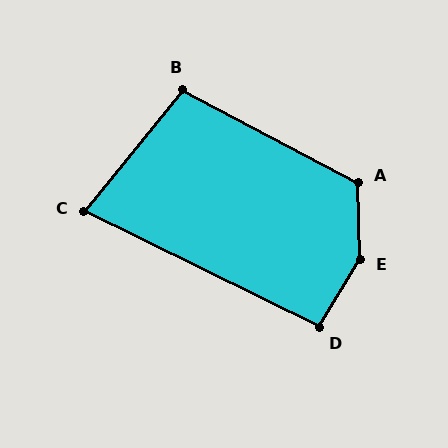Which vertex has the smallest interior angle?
C, at approximately 77 degrees.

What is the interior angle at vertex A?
Approximately 119 degrees (obtuse).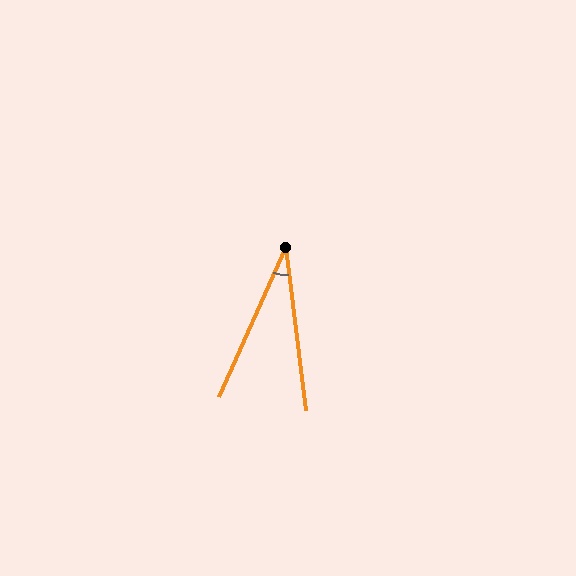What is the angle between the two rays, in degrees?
Approximately 31 degrees.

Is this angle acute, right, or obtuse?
It is acute.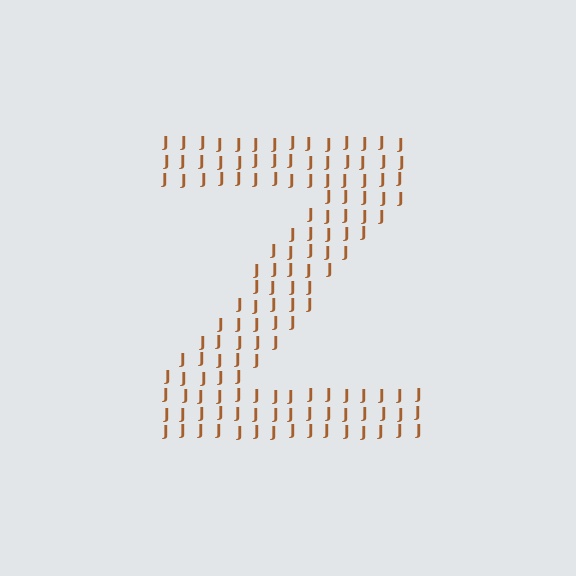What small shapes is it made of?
It is made of small letter J's.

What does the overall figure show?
The overall figure shows the letter Z.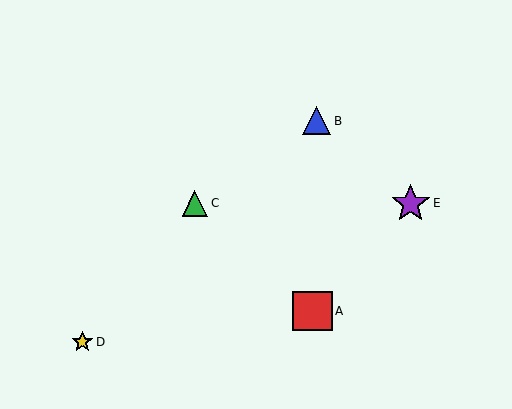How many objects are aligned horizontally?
2 objects (C, E) are aligned horizontally.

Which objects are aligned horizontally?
Objects C, E are aligned horizontally.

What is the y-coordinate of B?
Object B is at y≈121.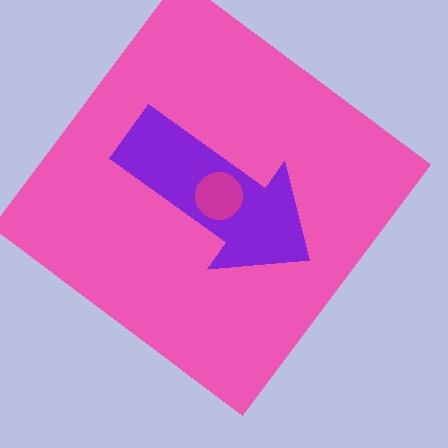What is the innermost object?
The magenta circle.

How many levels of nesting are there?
3.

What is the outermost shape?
The pink diamond.